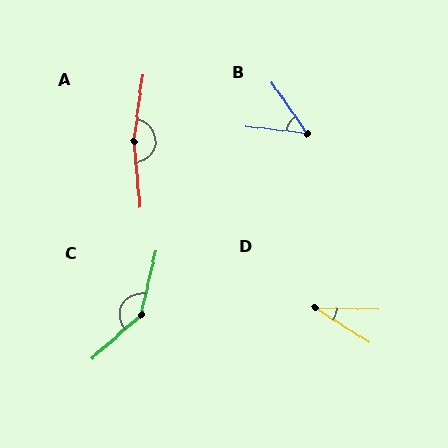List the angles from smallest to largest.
D (32°), B (49°), C (145°), A (167°).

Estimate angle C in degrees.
Approximately 145 degrees.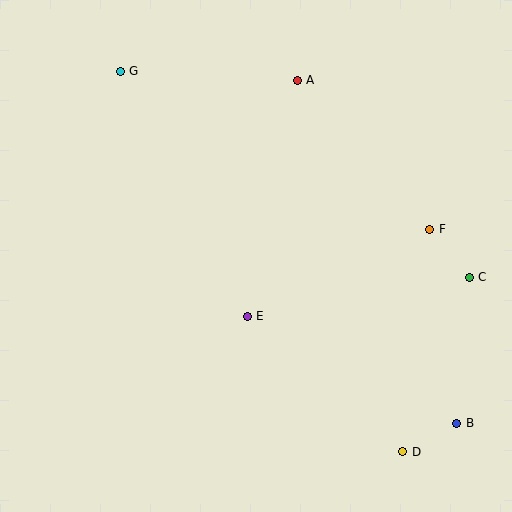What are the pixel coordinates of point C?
Point C is at (469, 277).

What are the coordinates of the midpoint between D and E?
The midpoint between D and E is at (325, 384).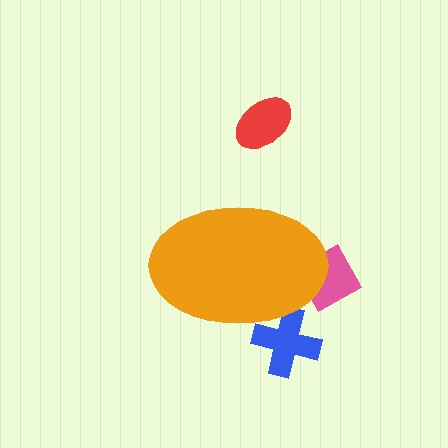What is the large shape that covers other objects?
An orange ellipse.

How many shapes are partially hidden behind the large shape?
2 shapes are partially hidden.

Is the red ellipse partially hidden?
No, the red ellipse is fully visible.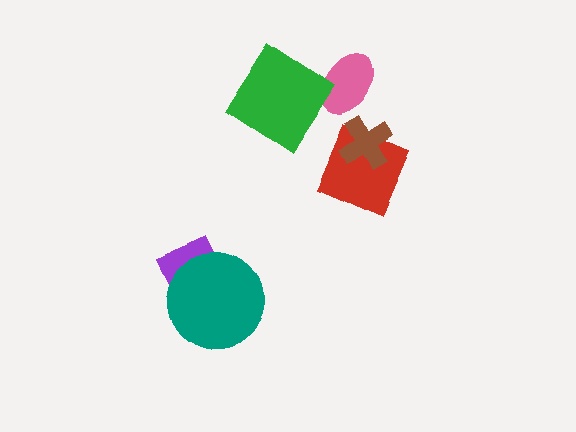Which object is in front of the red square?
The brown cross is in front of the red square.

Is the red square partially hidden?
Yes, it is partially covered by another shape.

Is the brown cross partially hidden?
No, no other shape covers it.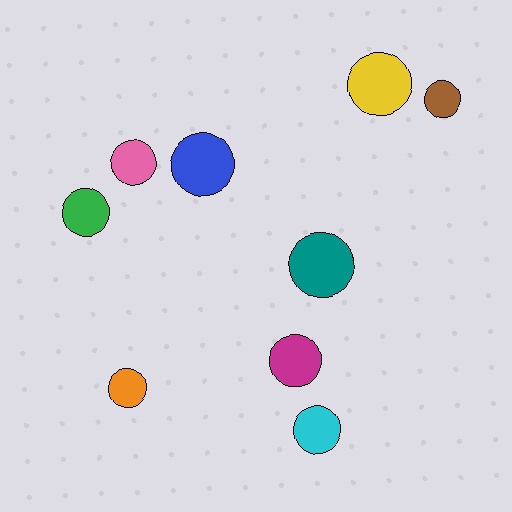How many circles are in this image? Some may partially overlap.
There are 9 circles.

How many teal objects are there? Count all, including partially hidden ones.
There is 1 teal object.